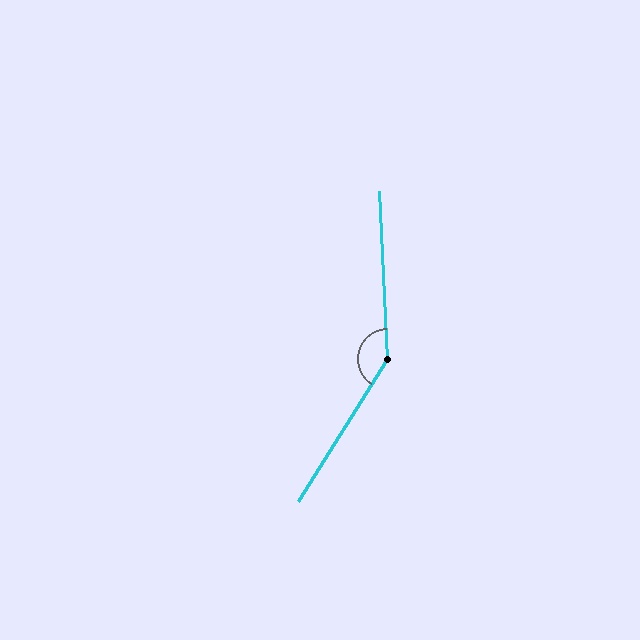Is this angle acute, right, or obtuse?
It is obtuse.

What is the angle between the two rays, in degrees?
Approximately 145 degrees.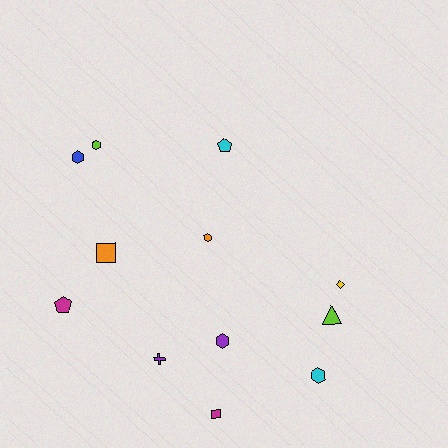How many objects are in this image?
There are 12 objects.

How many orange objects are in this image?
There are 2 orange objects.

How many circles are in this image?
There are no circles.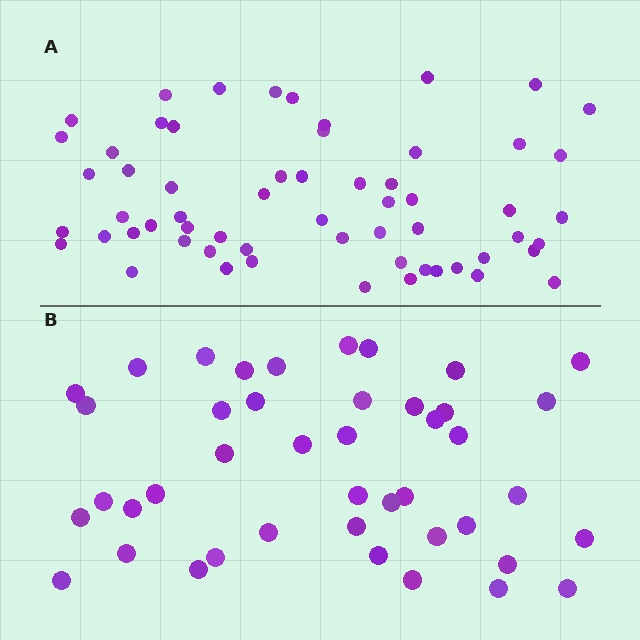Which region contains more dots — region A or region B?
Region A (the top region) has more dots.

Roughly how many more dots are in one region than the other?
Region A has approximately 15 more dots than region B.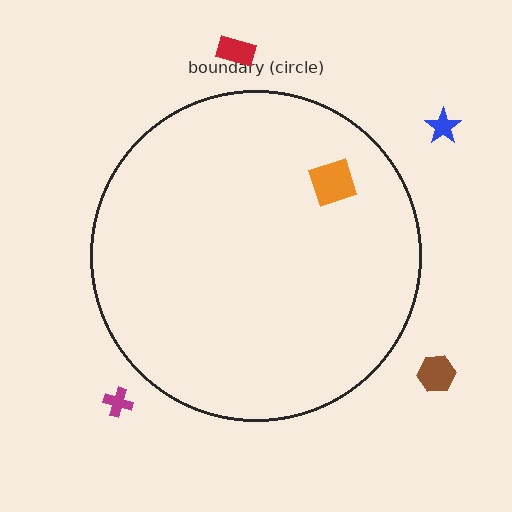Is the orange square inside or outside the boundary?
Inside.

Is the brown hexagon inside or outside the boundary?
Outside.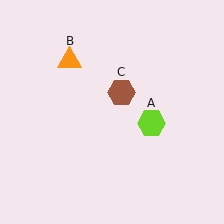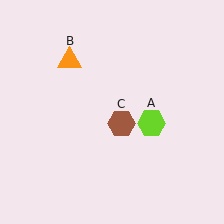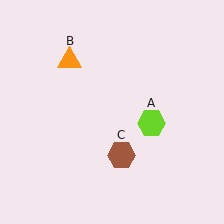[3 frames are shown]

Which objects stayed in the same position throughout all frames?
Lime hexagon (object A) and orange triangle (object B) remained stationary.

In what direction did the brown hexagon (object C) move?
The brown hexagon (object C) moved down.